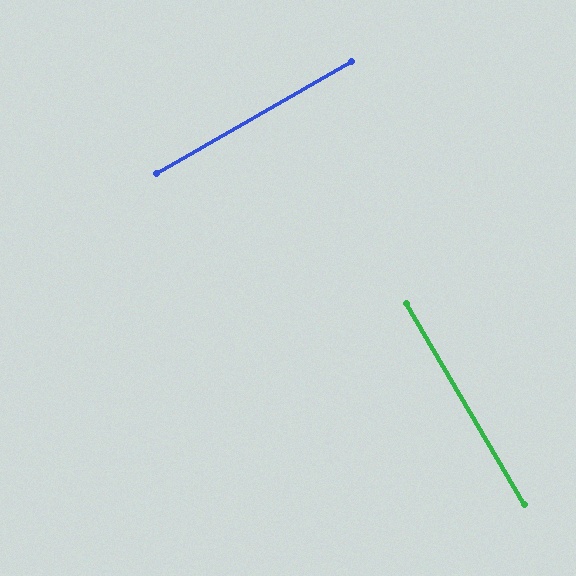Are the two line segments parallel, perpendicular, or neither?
Perpendicular — they meet at approximately 89°.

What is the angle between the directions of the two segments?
Approximately 89 degrees.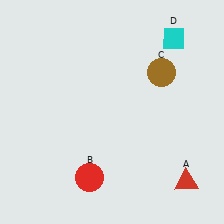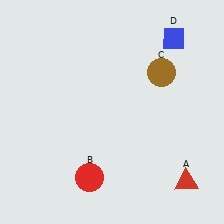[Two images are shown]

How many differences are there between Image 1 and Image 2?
There is 1 difference between the two images.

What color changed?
The diamond (D) changed from cyan in Image 1 to blue in Image 2.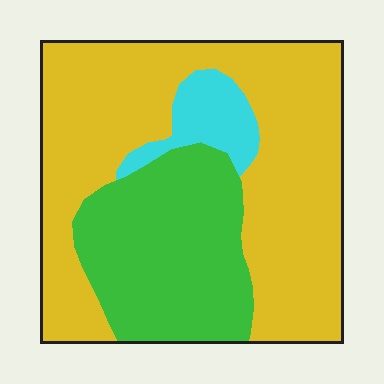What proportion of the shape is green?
Green takes up about one third (1/3) of the shape.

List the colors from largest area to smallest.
From largest to smallest: yellow, green, cyan.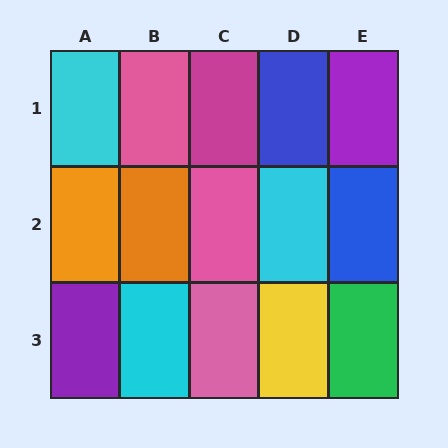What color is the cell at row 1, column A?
Cyan.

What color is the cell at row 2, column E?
Blue.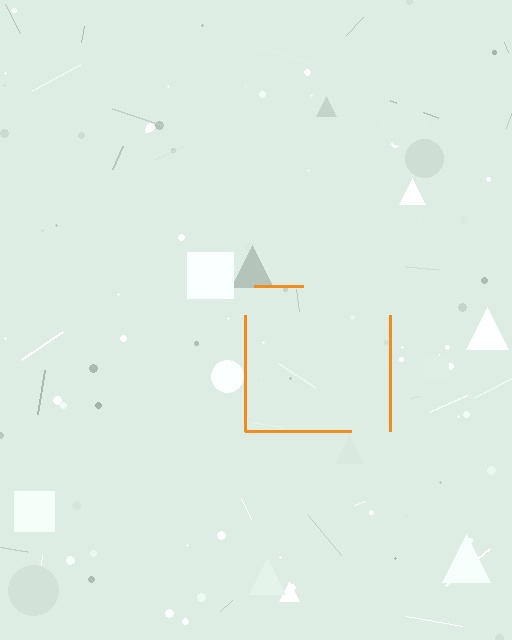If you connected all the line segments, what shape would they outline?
They would outline a square.